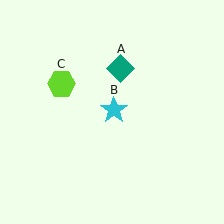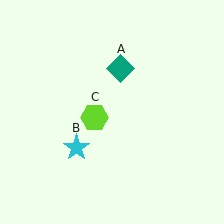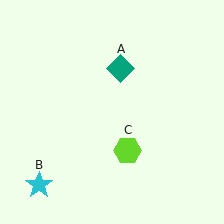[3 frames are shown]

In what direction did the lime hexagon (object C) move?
The lime hexagon (object C) moved down and to the right.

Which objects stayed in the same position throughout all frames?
Teal diamond (object A) remained stationary.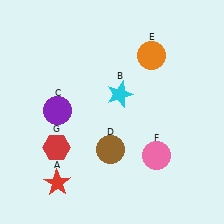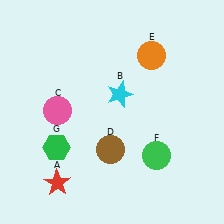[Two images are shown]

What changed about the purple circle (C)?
In Image 1, C is purple. In Image 2, it changed to pink.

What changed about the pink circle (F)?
In Image 1, F is pink. In Image 2, it changed to green.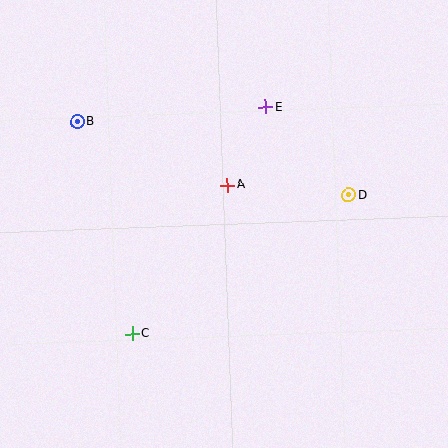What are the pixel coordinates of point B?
Point B is at (77, 122).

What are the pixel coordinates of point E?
Point E is at (265, 107).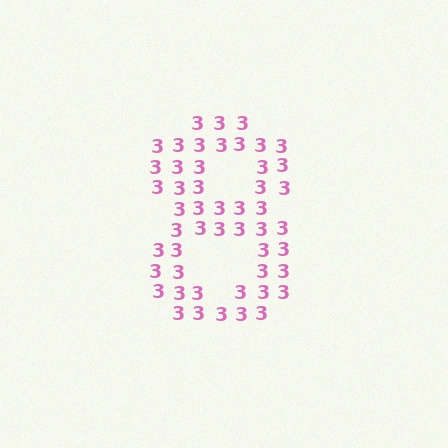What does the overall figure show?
The overall figure shows the digit 8.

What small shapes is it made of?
It is made of small digit 3's.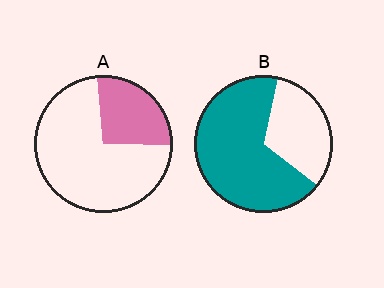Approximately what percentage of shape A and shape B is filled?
A is approximately 25% and B is approximately 70%.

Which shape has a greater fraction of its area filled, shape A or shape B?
Shape B.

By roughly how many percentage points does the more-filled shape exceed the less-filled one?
By roughly 40 percentage points (B over A).